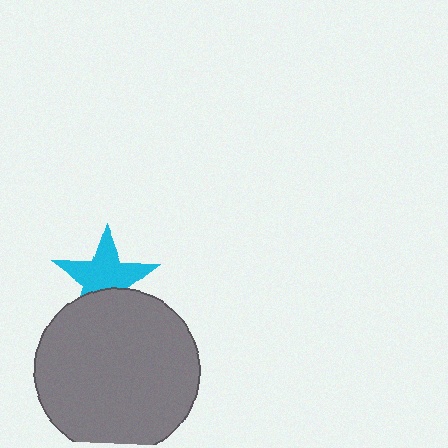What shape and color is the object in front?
The object in front is a gray circle.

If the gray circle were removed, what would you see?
You would see the complete cyan star.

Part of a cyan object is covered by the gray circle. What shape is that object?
It is a star.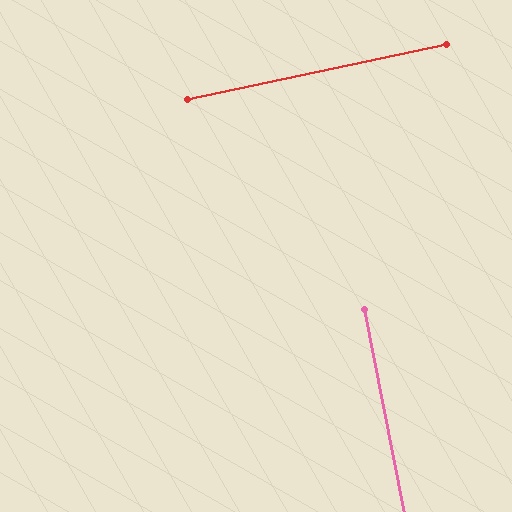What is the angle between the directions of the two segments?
Approximately 89 degrees.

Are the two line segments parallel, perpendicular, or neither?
Perpendicular — they meet at approximately 89°.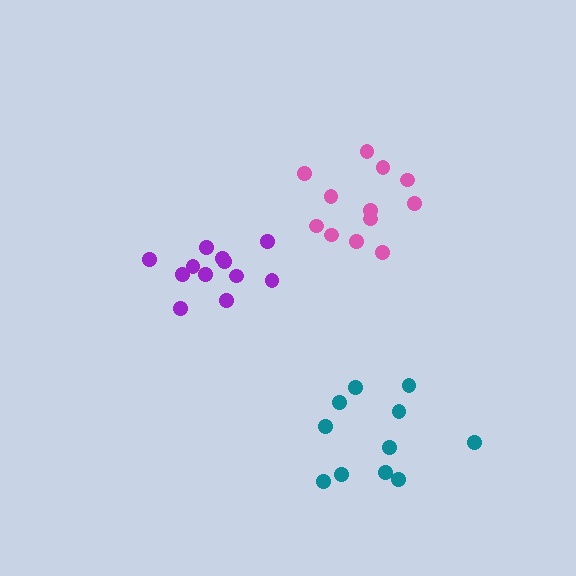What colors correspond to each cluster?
The clusters are colored: teal, purple, pink.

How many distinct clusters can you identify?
There are 3 distinct clusters.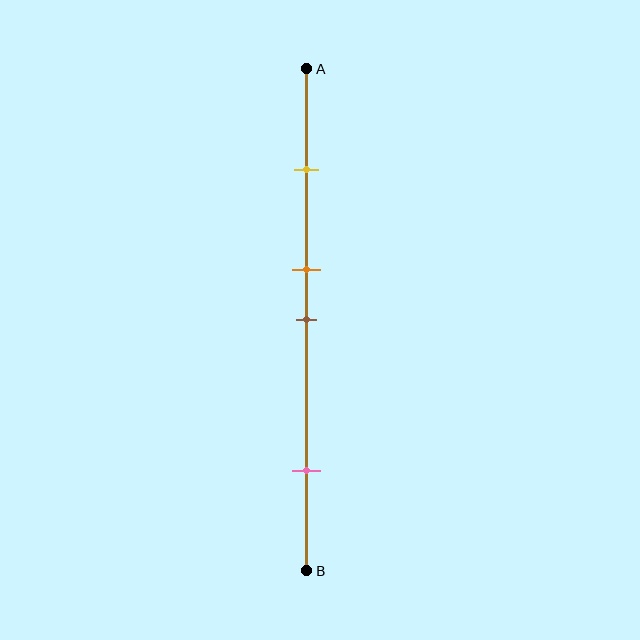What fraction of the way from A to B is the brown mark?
The brown mark is approximately 50% (0.5) of the way from A to B.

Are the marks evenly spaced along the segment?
No, the marks are not evenly spaced.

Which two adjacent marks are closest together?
The orange and brown marks are the closest adjacent pair.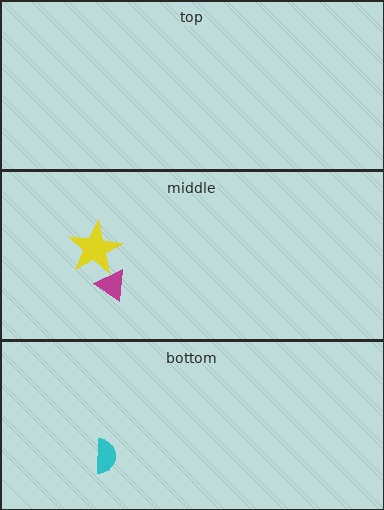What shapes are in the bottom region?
The cyan semicircle.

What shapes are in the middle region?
The magenta triangle, the yellow star.